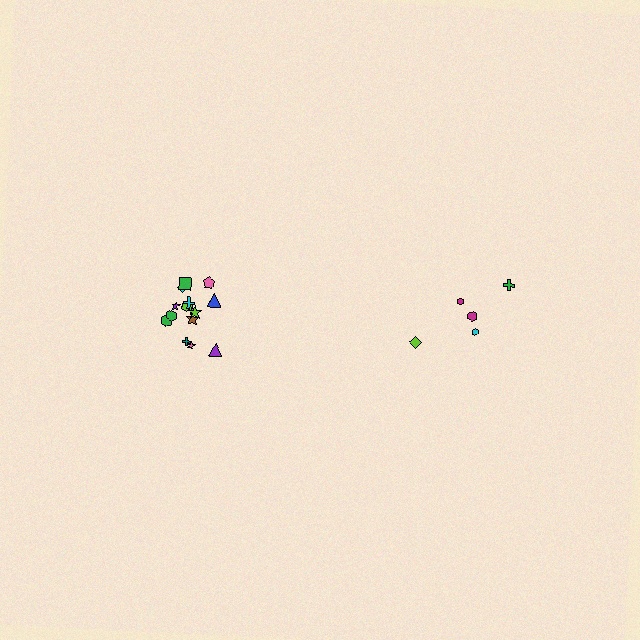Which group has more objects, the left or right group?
The left group.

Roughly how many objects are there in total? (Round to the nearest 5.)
Roughly 20 objects in total.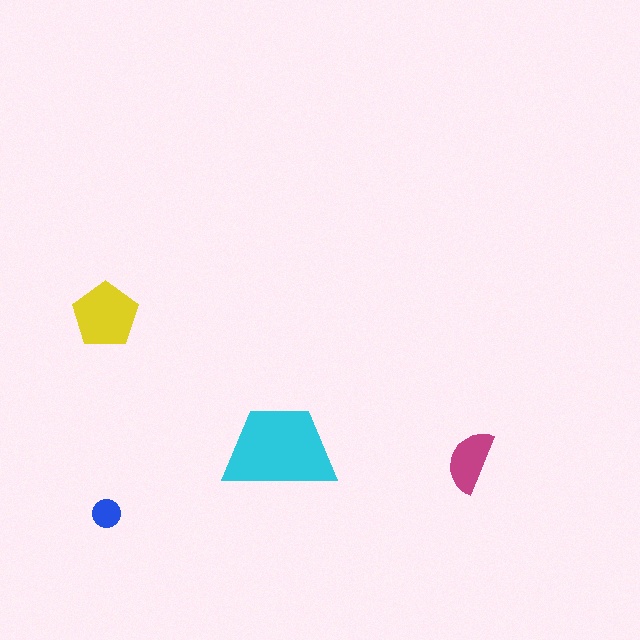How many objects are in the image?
There are 4 objects in the image.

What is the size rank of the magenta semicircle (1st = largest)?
3rd.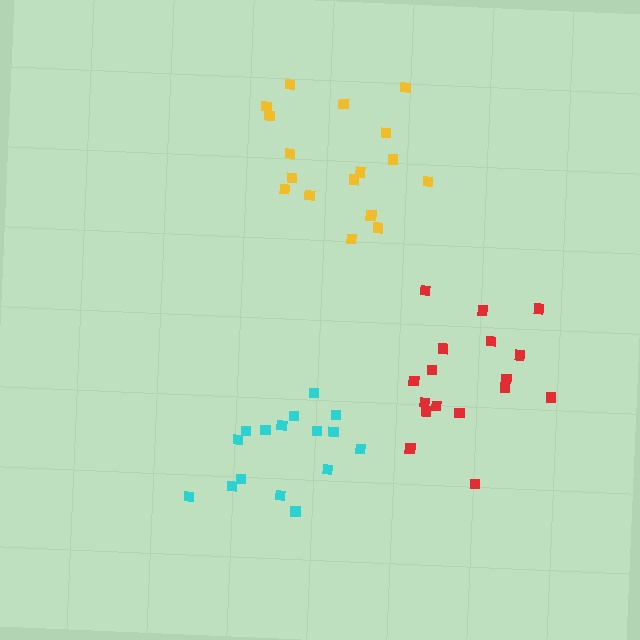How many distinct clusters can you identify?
There are 3 distinct clusters.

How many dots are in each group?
Group 1: 16 dots, Group 2: 17 dots, Group 3: 17 dots (50 total).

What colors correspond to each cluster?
The clusters are colored: cyan, red, yellow.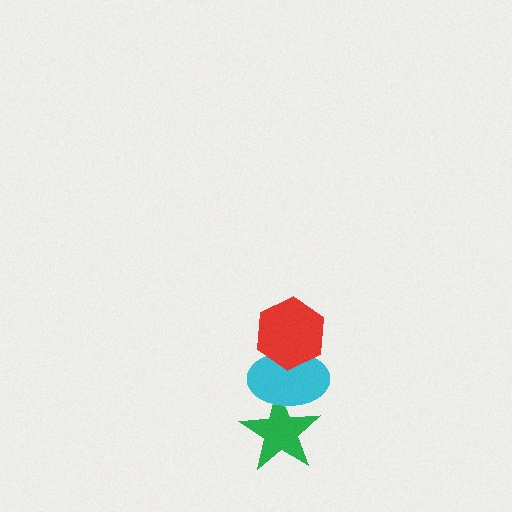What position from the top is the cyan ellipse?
The cyan ellipse is 2nd from the top.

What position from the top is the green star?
The green star is 3rd from the top.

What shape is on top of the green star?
The cyan ellipse is on top of the green star.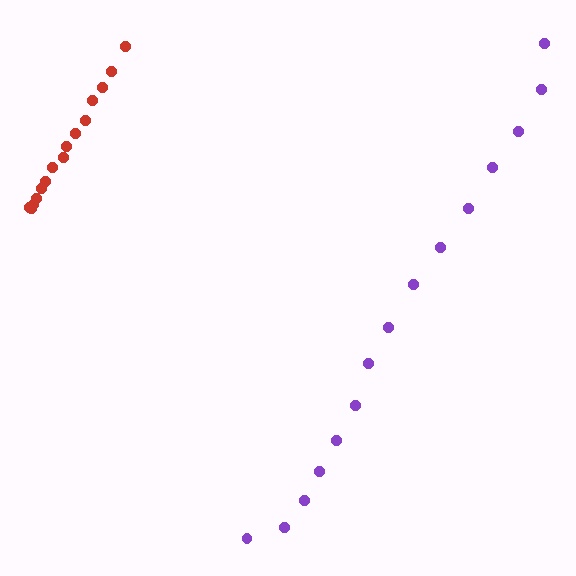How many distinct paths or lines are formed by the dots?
There are 2 distinct paths.